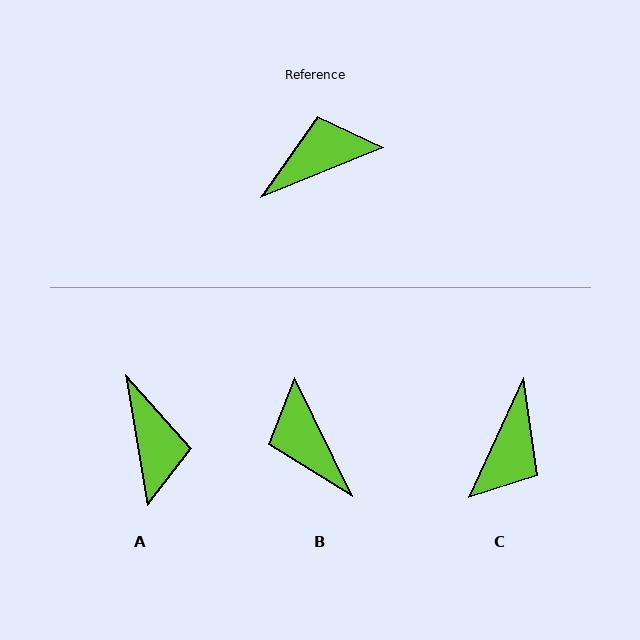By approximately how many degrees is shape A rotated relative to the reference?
Approximately 103 degrees clockwise.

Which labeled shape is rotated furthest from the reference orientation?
C, about 137 degrees away.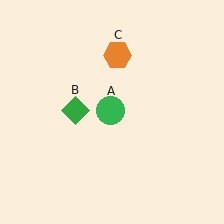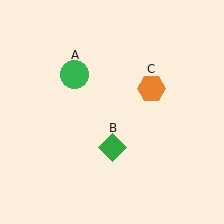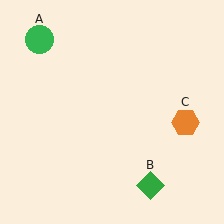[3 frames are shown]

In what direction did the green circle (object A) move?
The green circle (object A) moved up and to the left.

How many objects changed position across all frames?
3 objects changed position: green circle (object A), green diamond (object B), orange hexagon (object C).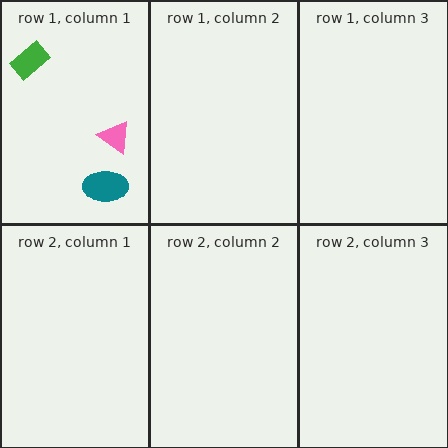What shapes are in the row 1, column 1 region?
The teal ellipse, the pink triangle, the green rectangle.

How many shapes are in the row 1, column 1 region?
3.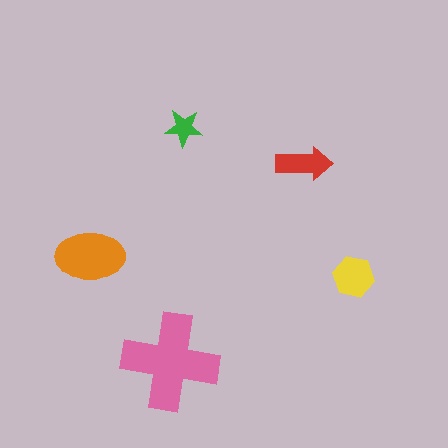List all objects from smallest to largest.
The green star, the red arrow, the yellow hexagon, the orange ellipse, the pink cross.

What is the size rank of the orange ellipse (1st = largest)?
2nd.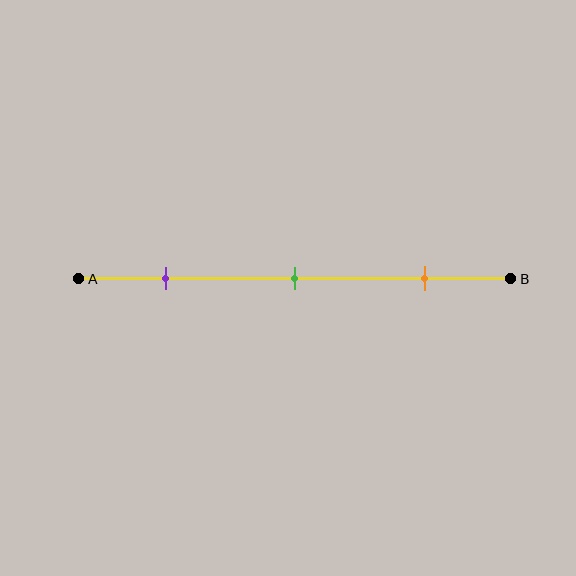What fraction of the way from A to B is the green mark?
The green mark is approximately 50% (0.5) of the way from A to B.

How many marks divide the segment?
There are 3 marks dividing the segment.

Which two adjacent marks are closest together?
The purple and green marks are the closest adjacent pair.